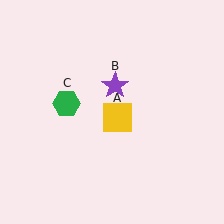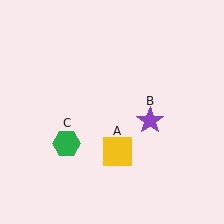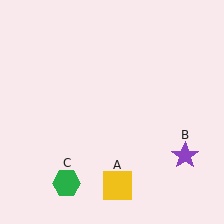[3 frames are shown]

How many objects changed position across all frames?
3 objects changed position: yellow square (object A), purple star (object B), green hexagon (object C).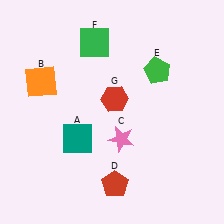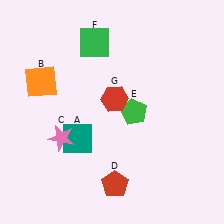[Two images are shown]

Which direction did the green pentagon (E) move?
The green pentagon (E) moved down.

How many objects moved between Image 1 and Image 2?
2 objects moved between the two images.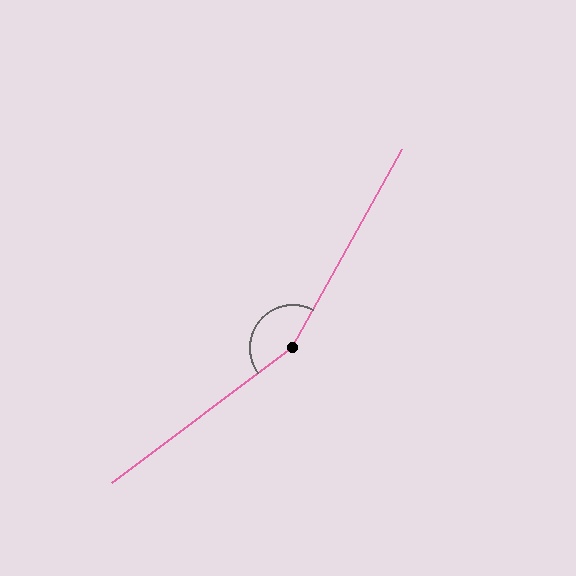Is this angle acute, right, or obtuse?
It is obtuse.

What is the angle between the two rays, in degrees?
Approximately 156 degrees.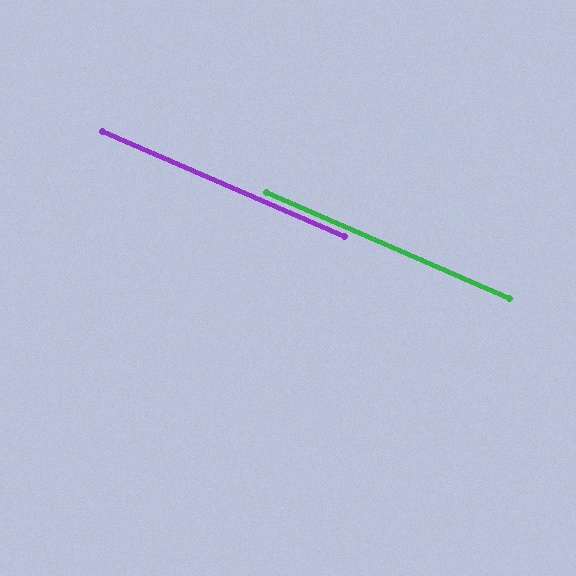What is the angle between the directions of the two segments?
Approximately 0 degrees.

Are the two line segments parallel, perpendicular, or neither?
Parallel — their directions differ by only 0.1°.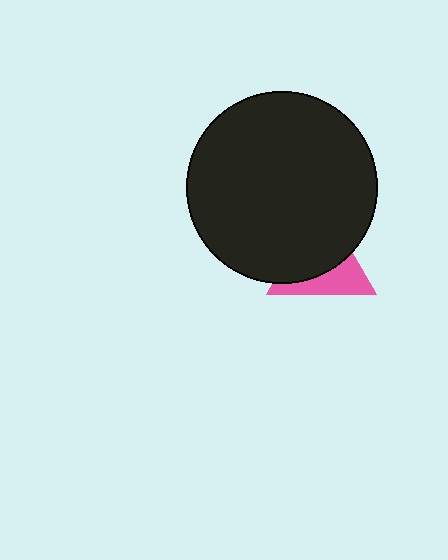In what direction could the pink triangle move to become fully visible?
The pink triangle could move down. That would shift it out from behind the black circle entirely.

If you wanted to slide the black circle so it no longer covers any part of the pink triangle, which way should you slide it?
Slide it up — that is the most direct way to separate the two shapes.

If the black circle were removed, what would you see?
You would see the complete pink triangle.